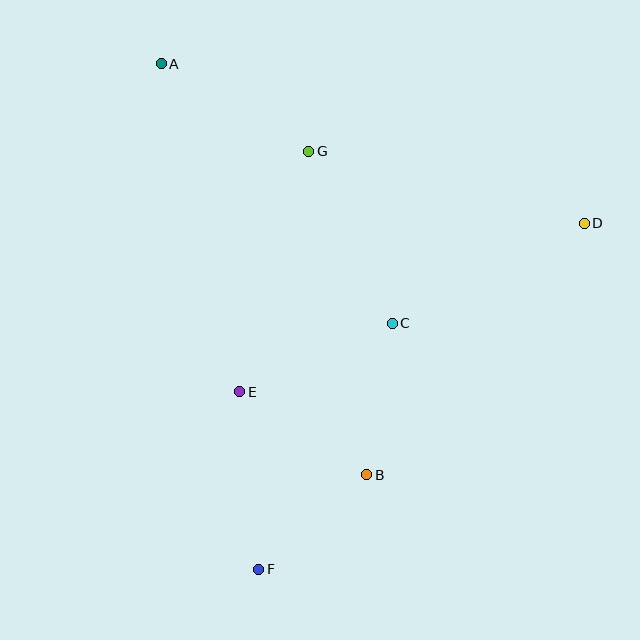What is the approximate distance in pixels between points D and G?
The distance between D and G is approximately 285 pixels.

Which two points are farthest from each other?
Points A and F are farthest from each other.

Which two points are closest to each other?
Points B and F are closest to each other.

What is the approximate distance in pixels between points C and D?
The distance between C and D is approximately 216 pixels.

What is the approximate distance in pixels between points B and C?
The distance between B and C is approximately 154 pixels.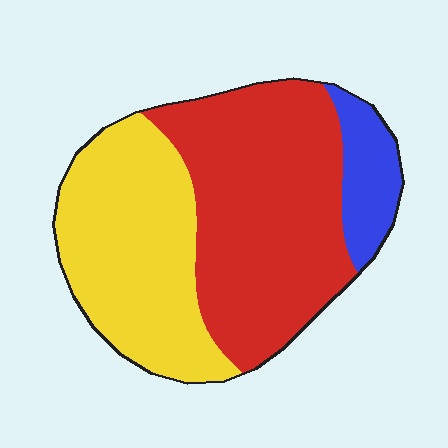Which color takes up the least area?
Blue, at roughly 10%.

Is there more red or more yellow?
Red.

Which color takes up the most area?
Red, at roughly 50%.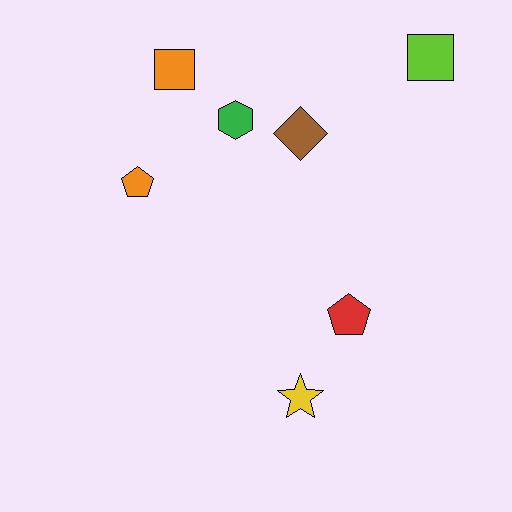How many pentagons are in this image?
There are 2 pentagons.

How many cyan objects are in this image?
There are no cyan objects.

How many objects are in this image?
There are 7 objects.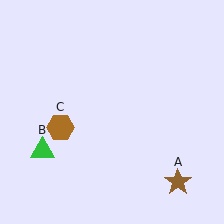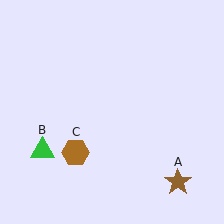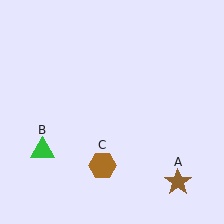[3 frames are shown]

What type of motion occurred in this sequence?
The brown hexagon (object C) rotated counterclockwise around the center of the scene.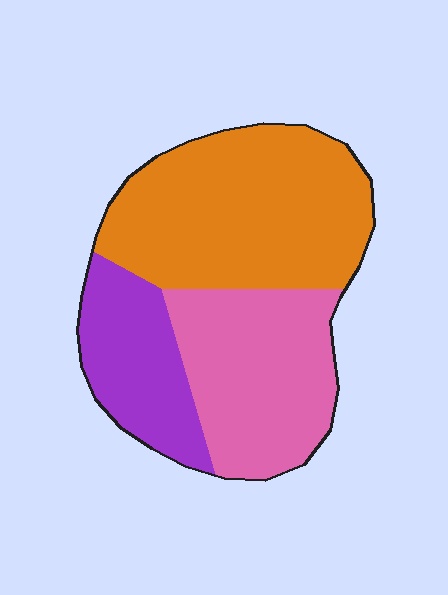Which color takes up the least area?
Purple, at roughly 20%.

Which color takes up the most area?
Orange, at roughly 45%.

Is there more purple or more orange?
Orange.